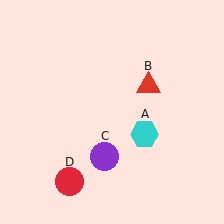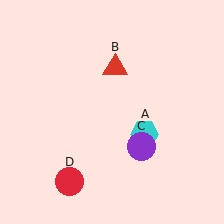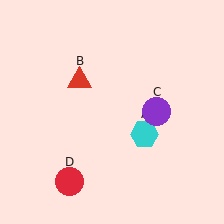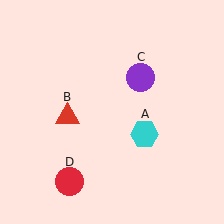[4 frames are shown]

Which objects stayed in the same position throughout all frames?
Cyan hexagon (object A) and red circle (object D) remained stationary.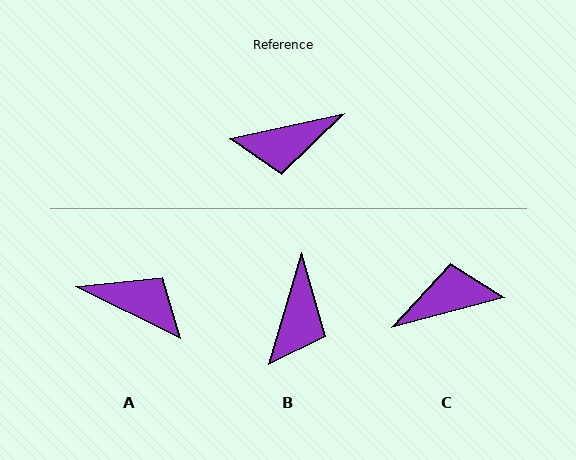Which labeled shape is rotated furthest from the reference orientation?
C, about 177 degrees away.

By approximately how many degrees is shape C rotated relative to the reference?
Approximately 177 degrees clockwise.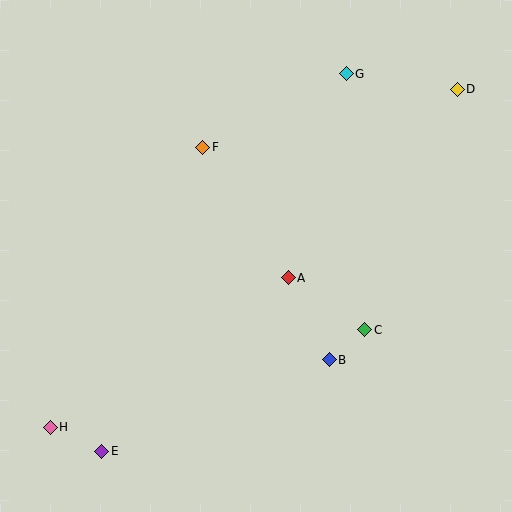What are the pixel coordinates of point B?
Point B is at (329, 360).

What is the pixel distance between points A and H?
The distance between A and H is 281 pixels.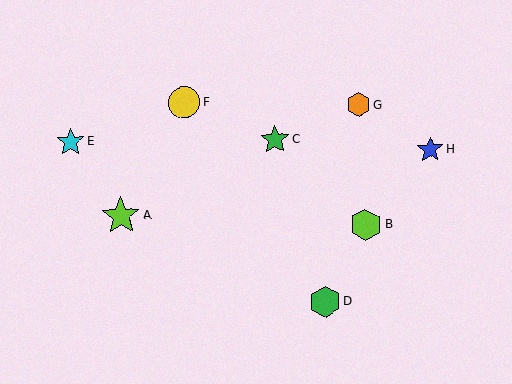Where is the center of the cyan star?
The center of the cyan star is at (71, 142).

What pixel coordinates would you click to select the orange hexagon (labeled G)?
Click at (359, 105) to select the orange hexagon G.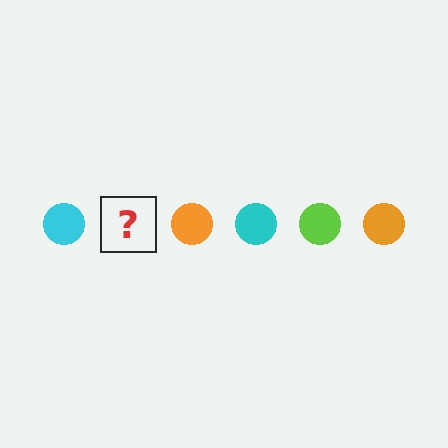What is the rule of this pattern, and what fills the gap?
The rule is that the pattern cycles through cyan, lime, orange circles. The gap should be filled with a lime circle.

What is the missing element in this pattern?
The missing element is a lime circle.